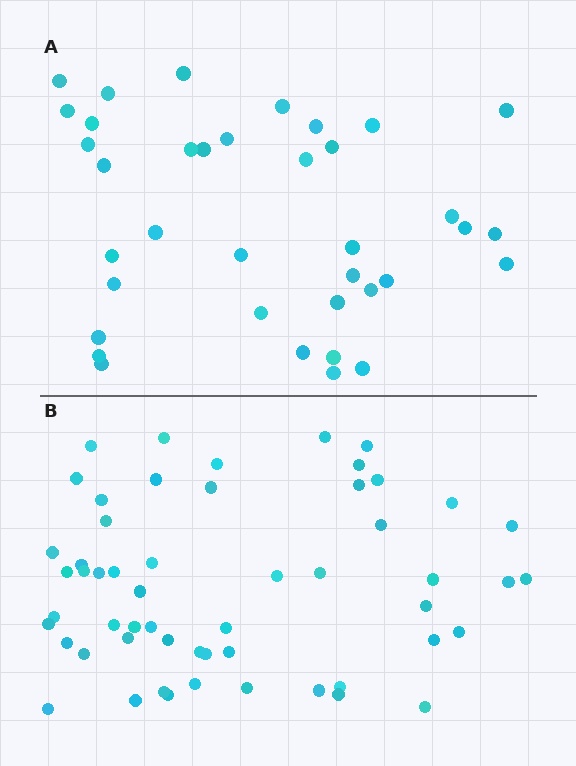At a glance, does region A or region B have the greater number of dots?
Region B (the bottom region) has more dots.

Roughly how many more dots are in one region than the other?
Region B has approximately 20 more dots than region A.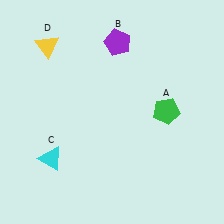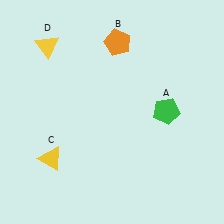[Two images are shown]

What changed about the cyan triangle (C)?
In Image 1, C is cyan. In Image 2, it changed to yellow.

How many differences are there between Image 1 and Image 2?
There are 2 differences between the two images.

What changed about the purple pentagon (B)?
In Image 1, B is purple. In Image 2, it changed to orange.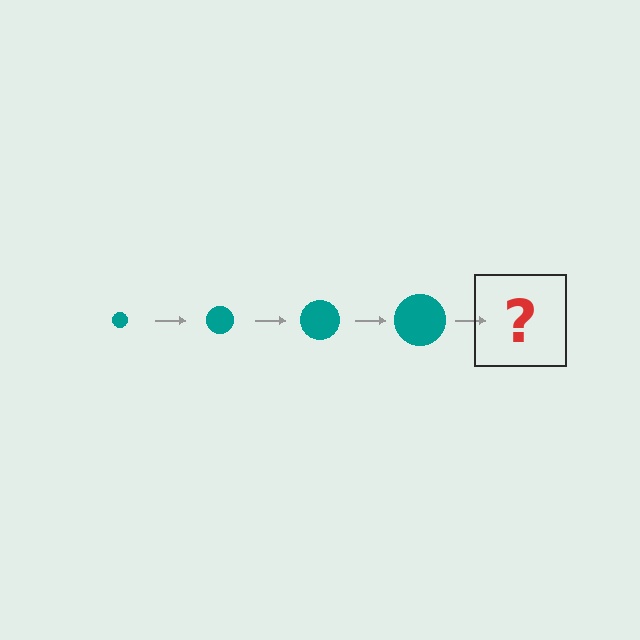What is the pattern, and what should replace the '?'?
The pattern is that the circle gets progressively larger each step. The '?' should be a teal circle, larger than the previous one.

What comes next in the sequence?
The next element should be a teal circle, larger than the previous one.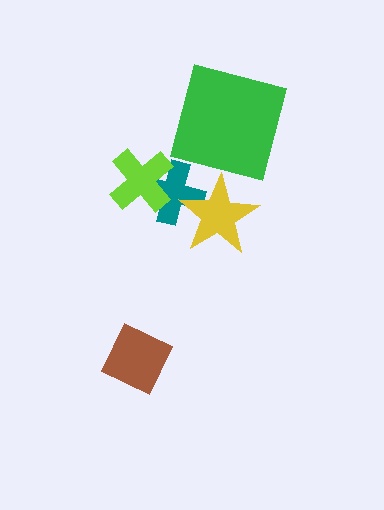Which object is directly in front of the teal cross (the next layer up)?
The lime cross is directly in front of the teal cross.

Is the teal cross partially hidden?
Yes, it is partially covered by another shape.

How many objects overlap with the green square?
0 objects overlap with the green square.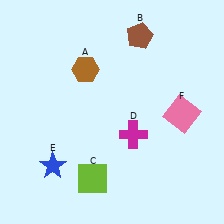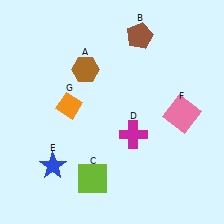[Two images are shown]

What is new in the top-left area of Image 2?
An orange diamond (G) was added in the top-left area of Image 2.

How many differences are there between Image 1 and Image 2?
There is 1 difference between the two images.